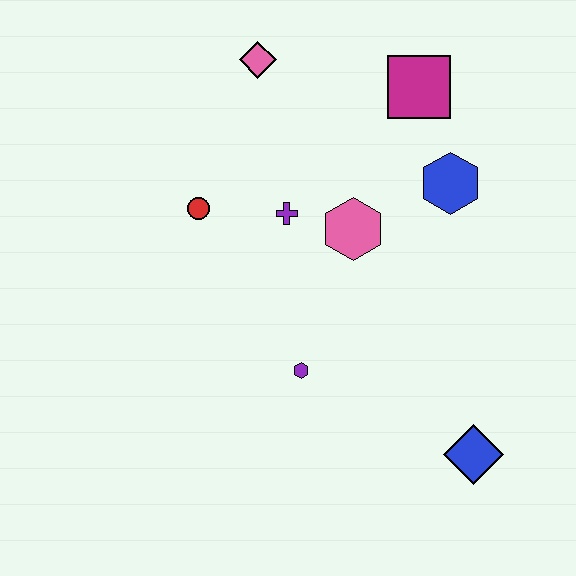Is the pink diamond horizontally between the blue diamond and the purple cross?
No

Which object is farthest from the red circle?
The blue diamond is farthest from the red circle.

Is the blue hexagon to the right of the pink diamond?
Yes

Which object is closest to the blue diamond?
The purple hexagon is closest to the blue diamond.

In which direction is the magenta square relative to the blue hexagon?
The magenta square is above the blue hexagon.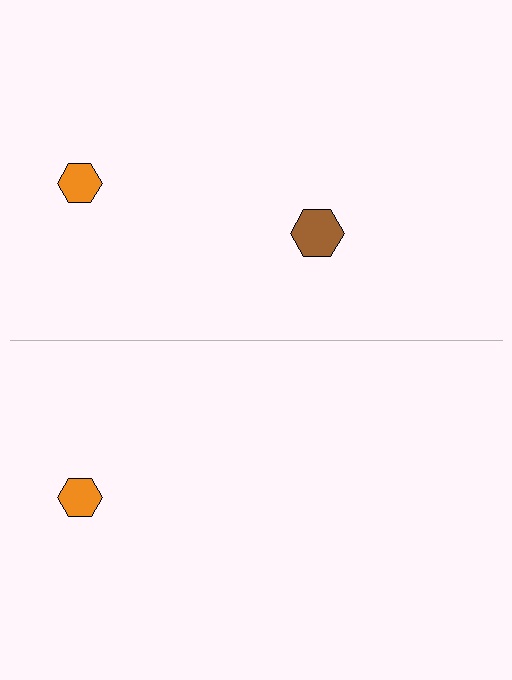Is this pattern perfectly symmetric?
No, the pattern is not perfectly symmetric. A brown hexagon is missing from the bottom side.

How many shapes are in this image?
There are 3 shapes in this image.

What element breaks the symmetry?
A brown hexagon is missing from the bottom side.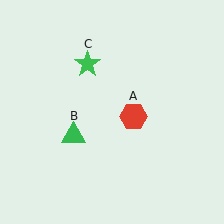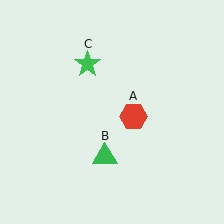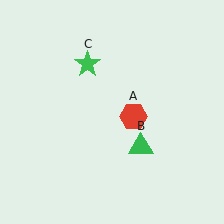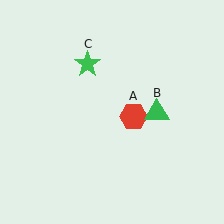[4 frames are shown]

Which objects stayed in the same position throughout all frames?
Red hexagon (object A) and green star (object C) remained stationary.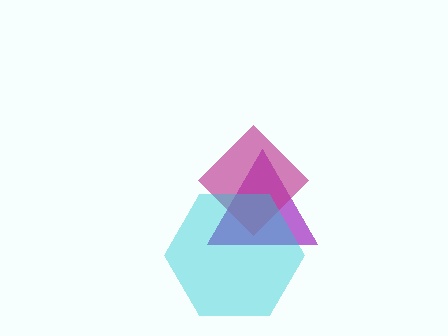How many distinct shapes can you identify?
There are 3 distinct shapes: a purple triangle, a magenta diamond, a cyan hexagon.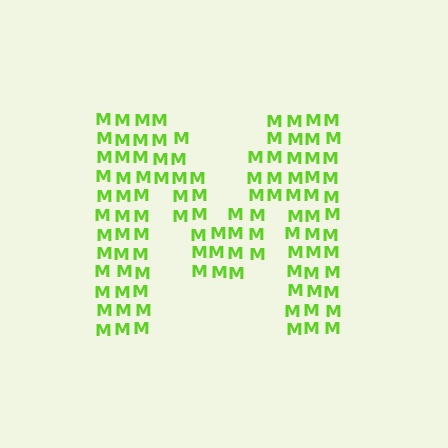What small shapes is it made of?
It is made of small letter M's.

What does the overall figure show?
The overall figure shows the letter M.